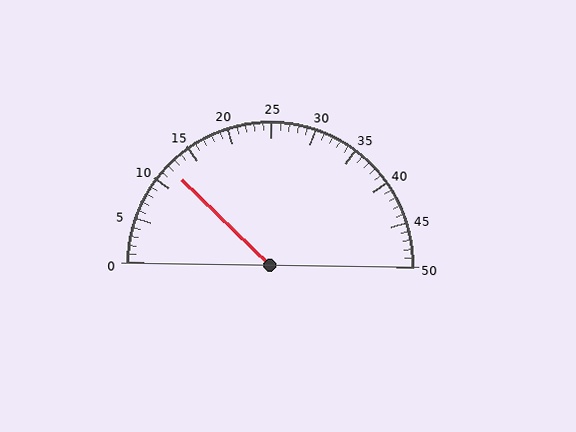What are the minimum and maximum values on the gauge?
The gauge ranges from 0 to 50.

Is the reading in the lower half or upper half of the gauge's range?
The reading is in the lower half of the range (0 to 50).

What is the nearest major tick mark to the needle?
The nearest major tick mark is 10.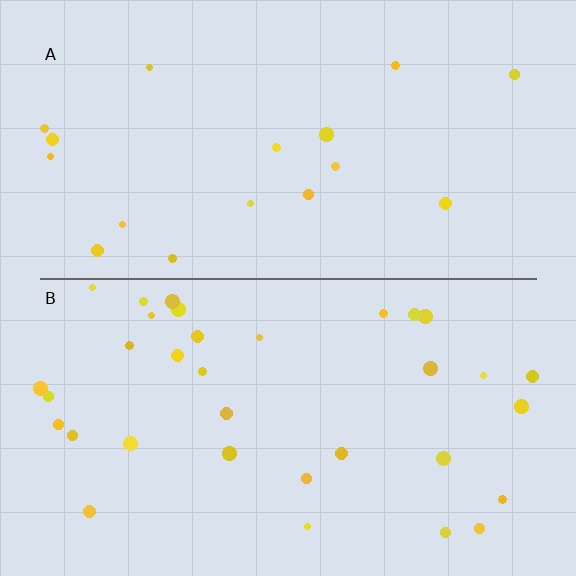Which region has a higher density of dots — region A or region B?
B (the bottom).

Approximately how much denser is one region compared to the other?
Approximately 2.0× — region B over region A.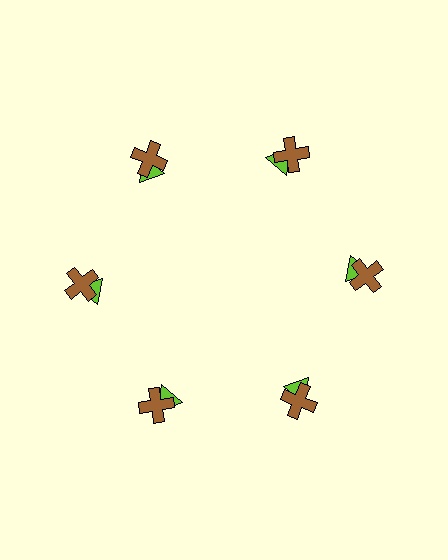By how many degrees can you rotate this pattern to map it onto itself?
The pattern maps onto itself every 60 degrees of rotation.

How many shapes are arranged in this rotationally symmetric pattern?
There are 12 shapes, arranged in 6 groups of 2.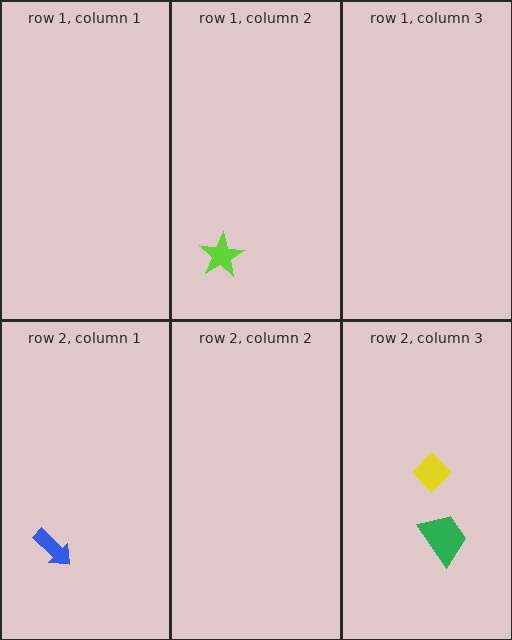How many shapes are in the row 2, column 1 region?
1.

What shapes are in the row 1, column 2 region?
The lime star.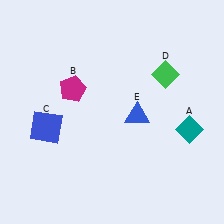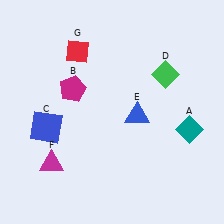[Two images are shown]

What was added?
A magenta triangle (F), a red diamond (G) were added in Image 2.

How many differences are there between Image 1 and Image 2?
There are 2 differences between the two images.